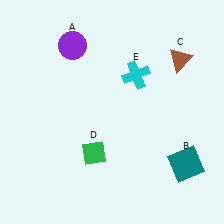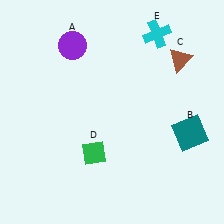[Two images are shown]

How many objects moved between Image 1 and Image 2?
2 objects moved between the two images.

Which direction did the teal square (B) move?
The teal square (B) moved up.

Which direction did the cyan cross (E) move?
The cyan cross (E) moved up.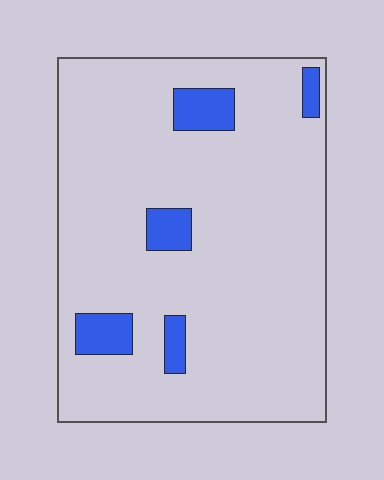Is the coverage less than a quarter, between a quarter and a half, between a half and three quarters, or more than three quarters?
Less than a quarter.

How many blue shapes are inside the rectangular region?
5.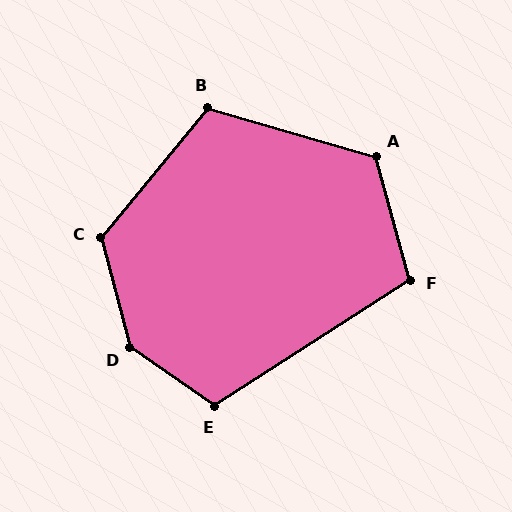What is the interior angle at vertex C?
Approximately 126 degrees (obtuse).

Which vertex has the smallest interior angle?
F, at approximately 107 degrees.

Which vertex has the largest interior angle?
D, at approximately 139 degrees.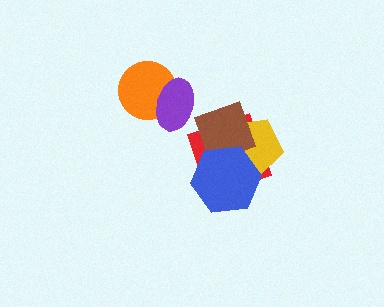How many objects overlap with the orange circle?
1 object overlaps with the orange circle.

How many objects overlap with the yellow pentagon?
3 objects overlap with the yellow pentagon.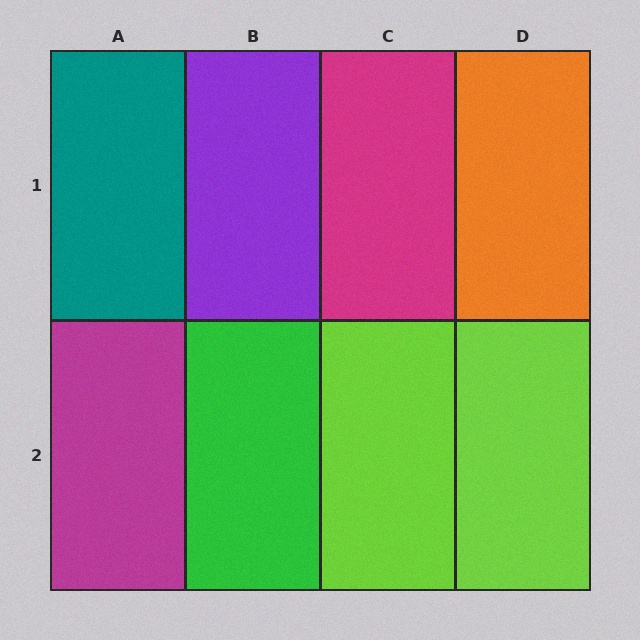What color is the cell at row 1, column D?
Orange.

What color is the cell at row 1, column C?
Magenta.